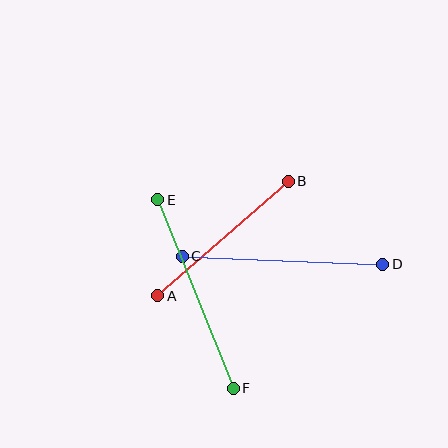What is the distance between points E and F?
The distance is approximately 203 pixels.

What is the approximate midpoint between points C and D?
The midpoint is at approximately (282, 260) pixels.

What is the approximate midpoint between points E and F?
The midpoint is at approximately (196, 294) pixels.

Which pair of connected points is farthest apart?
Points E and F are farthest apart.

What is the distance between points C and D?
The distance is approximately 200 pixels.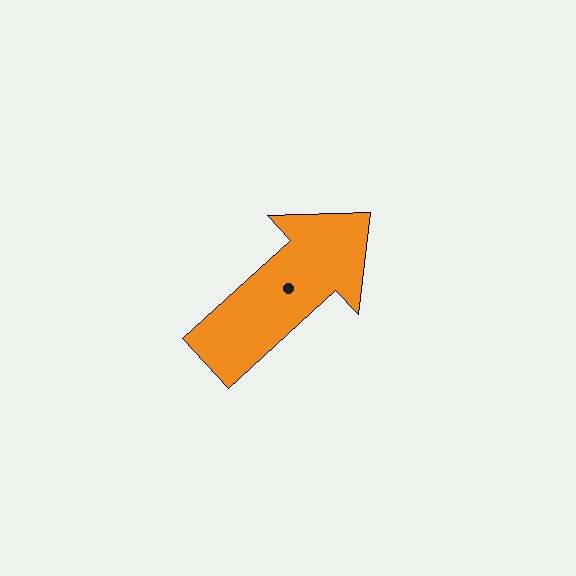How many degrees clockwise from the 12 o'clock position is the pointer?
Approximately 48 degrees.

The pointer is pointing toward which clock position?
Roughly 2 o'clock.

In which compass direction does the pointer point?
Northeast.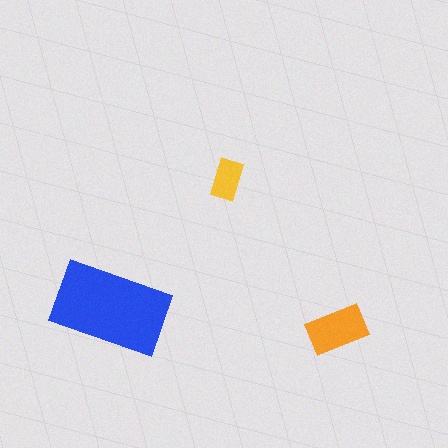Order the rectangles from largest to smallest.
the blue one, the orange one, the yellow one.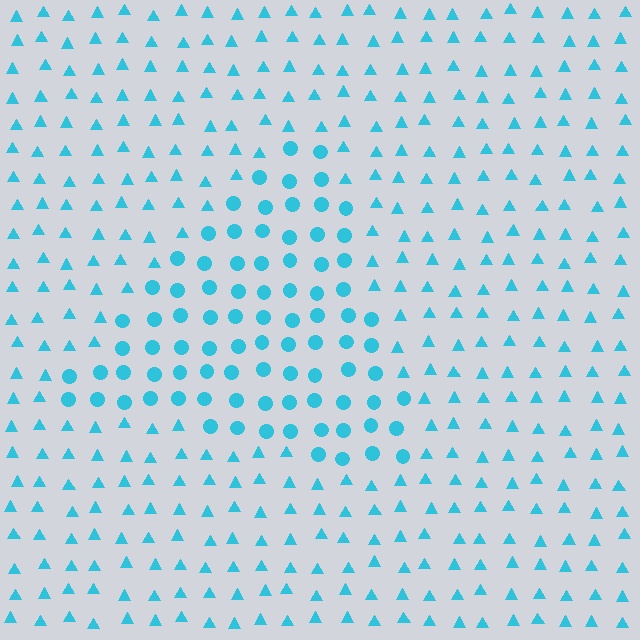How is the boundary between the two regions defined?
The boundary is defined by a change in element shape: circles inside vs. triangles outside. All elements share the same color and spacing.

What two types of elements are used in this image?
The image uses circles inside the triangle region and triangles outside it.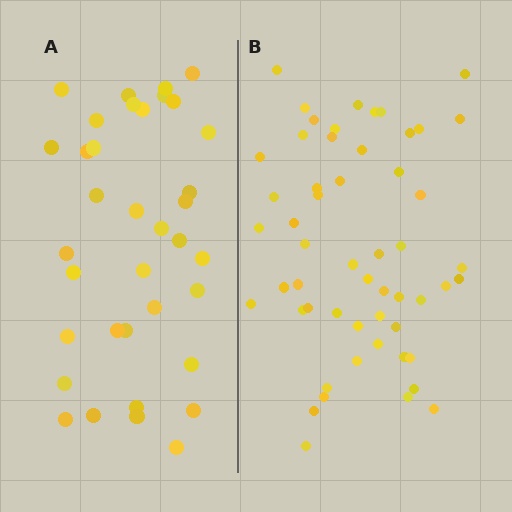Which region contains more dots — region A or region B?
Region B (the right region) has more dots.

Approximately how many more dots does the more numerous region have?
Region B has approximately 20 more dots than region A.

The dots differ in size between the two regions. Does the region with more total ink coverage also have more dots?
No. Region A has more total ink coverage because its dots are larger, but region B actually contains more individual dots. Total area can be misleading — the number of items is what matters here.